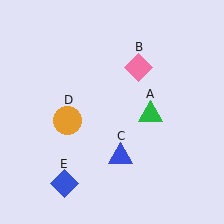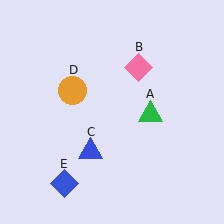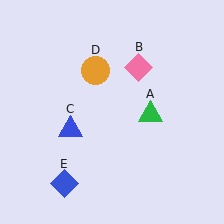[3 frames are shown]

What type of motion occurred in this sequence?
The blue triangle (object C), orange circle (object D) rotated clockwise around the center of the scene.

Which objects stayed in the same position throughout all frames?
Green triangle (object A) and pink diamond (object B) and blue diamond (object E) remained stationary.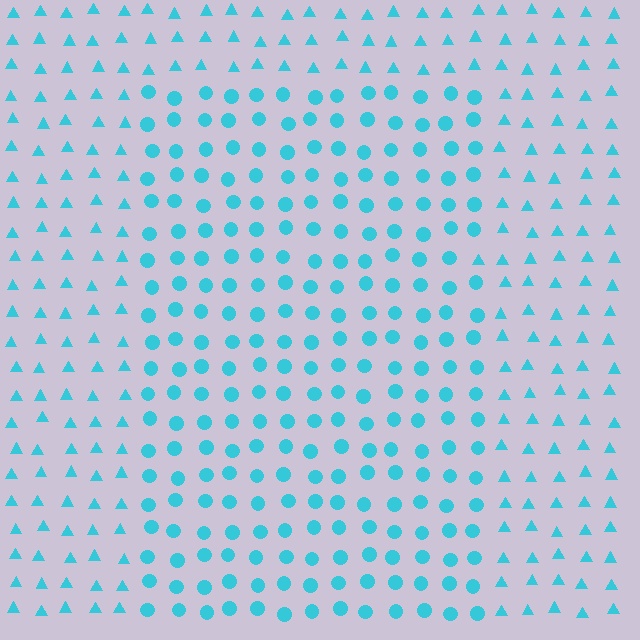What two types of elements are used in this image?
The image uses circles inside the rectangle region and triangles outside it.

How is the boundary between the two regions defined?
The boundary is defined by a change in element shape: circles inside vs. triangles outside. All elements share the same color and spacing.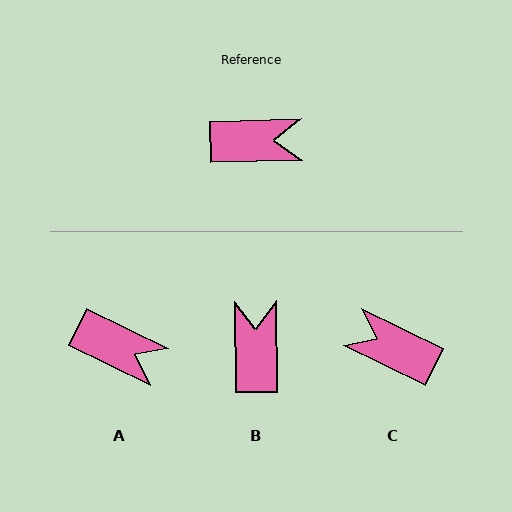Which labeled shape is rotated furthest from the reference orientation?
C, about 153 degrees away.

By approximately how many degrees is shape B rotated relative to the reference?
Approximately 89 degrees counter-clockwise.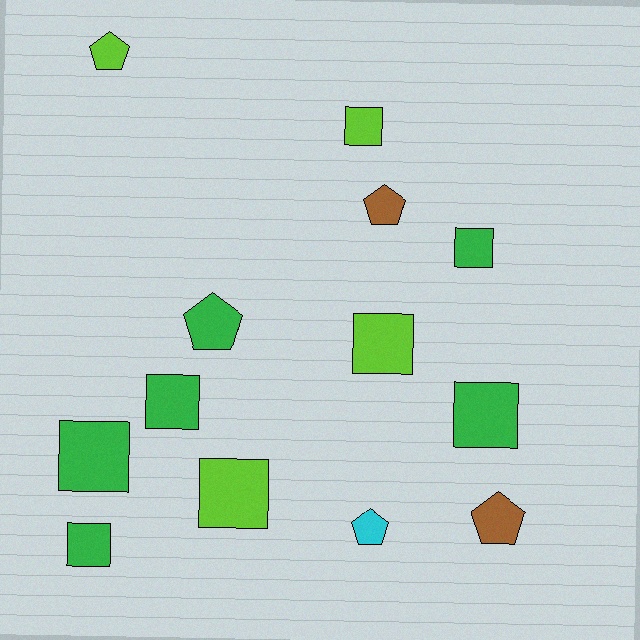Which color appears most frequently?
Green, with 6 objects.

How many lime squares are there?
There are 3 lime squares.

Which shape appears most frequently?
Square, with 8 objects.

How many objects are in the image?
There are 13 objects.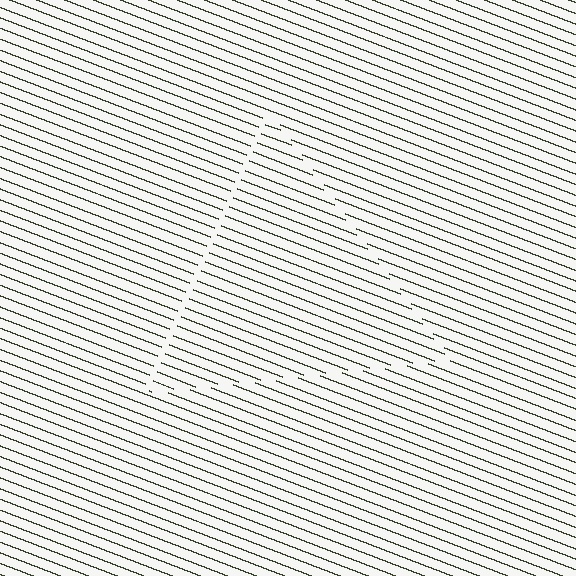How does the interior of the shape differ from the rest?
The interior of the shape contains the same grating, shifted by half a period — the contour is defined by the phase discontinuity where line-ends from the inner and outer gratings abut.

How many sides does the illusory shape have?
3 sides — the line-ends trace a triangle.